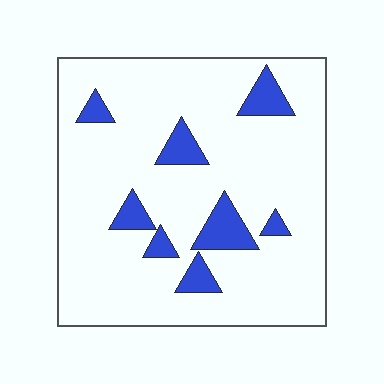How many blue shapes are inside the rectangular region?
8.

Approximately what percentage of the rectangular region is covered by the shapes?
Approximately 10%.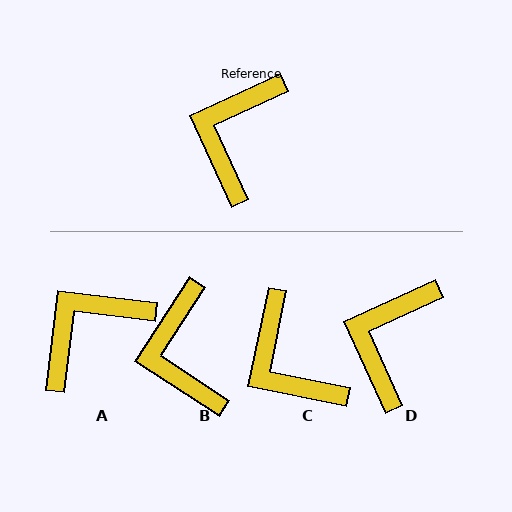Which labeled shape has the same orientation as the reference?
D.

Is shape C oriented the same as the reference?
No, it is off by about 54 degrees.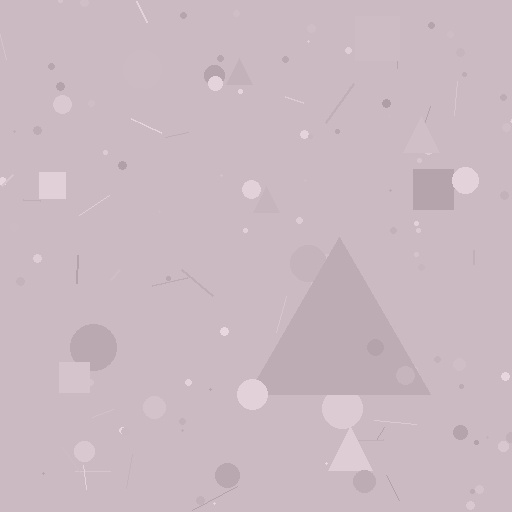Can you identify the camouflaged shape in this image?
The camouflaged shape is a triangle.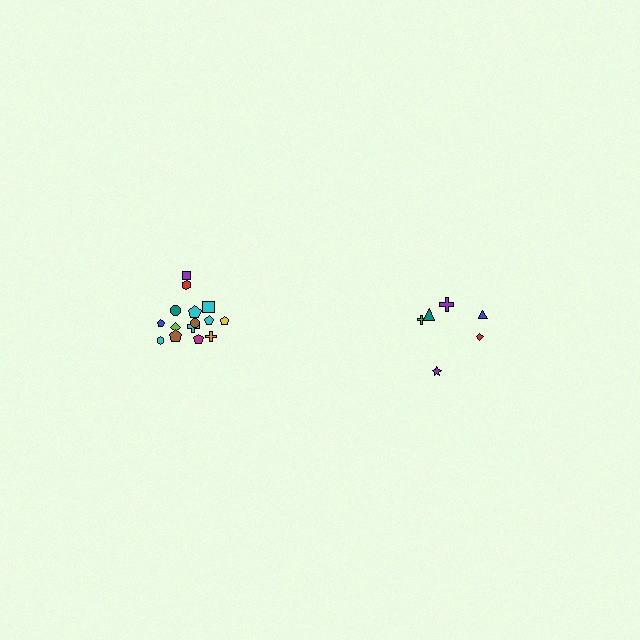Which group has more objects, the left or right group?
The left group.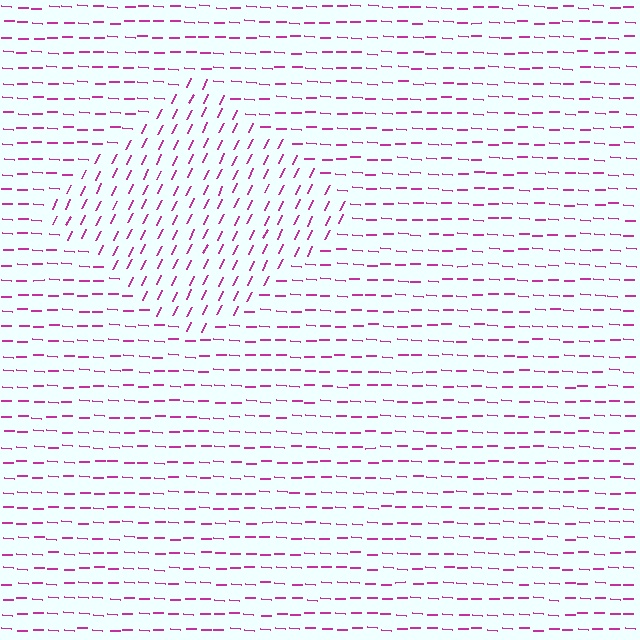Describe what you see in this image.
The image is filled with small magenta line segments. A diamond region in the image has lines oriented differently from the surrounding lines, creating a visible texture boundary.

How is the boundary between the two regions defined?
The boundary is defined purely by a change in line orientation (approximately 67 degrees difference). All lines are the same color and thickness.